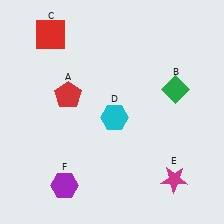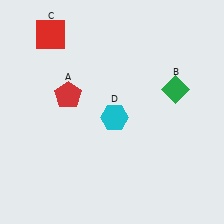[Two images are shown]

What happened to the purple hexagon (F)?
The purple hexagon (F) was removed in Image 2. It was in the bottom-left area of Image 1.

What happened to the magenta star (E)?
The magenta star (E) was removed in Image 2. It was in the bottom-right area of Image 1.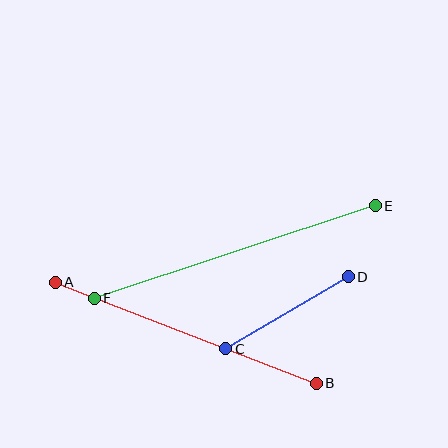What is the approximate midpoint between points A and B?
The midpoint is at approximately (186, 333) pixels.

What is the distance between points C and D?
The distance is approximately 142 pixels.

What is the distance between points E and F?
The distance is approximately 296 pixels.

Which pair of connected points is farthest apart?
Points E and F are farthest apart.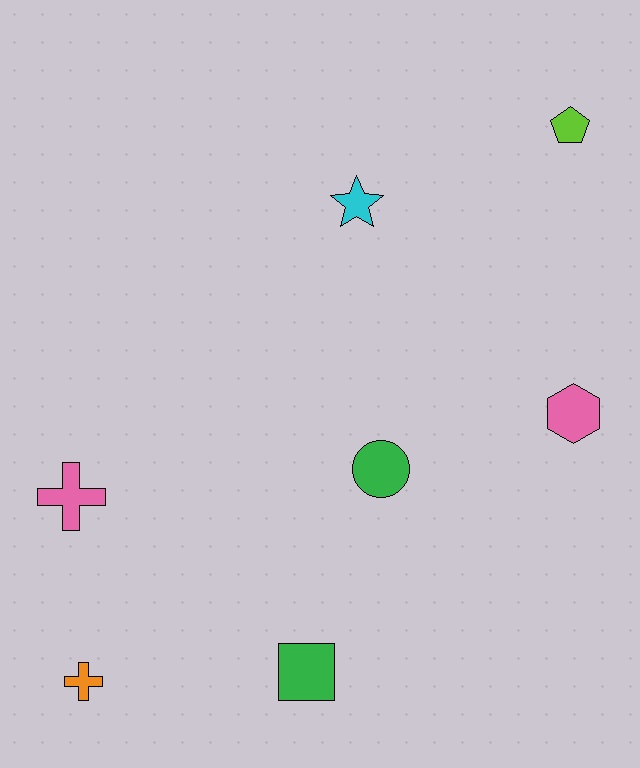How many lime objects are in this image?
There is 1 lime object.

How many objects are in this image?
There are 7 objects.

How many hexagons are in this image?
There is 1 hexagon.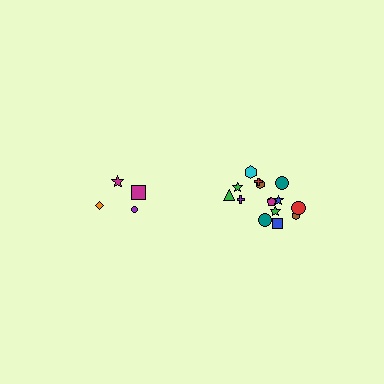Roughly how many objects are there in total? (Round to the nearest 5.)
Roughly 20 objects in total.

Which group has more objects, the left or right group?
The right group.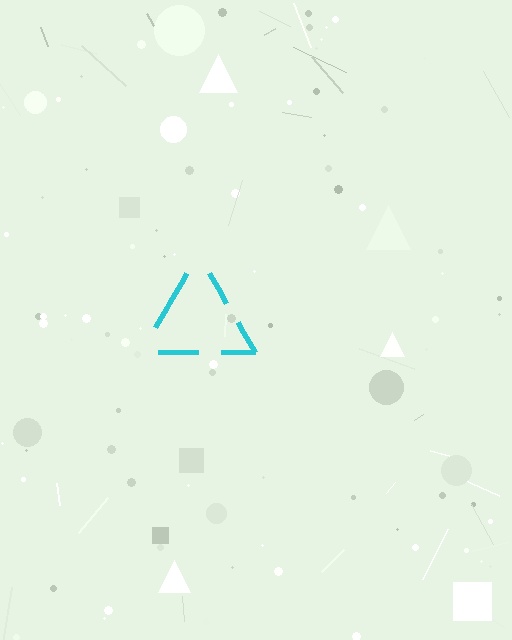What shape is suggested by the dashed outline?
The dashed outline suggests a triangle.